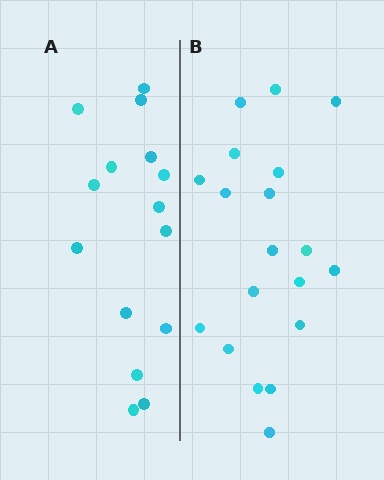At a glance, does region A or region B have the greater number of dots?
Region B (the right region) has more dots.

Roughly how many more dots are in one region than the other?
Region B has about 4 more dots than region A.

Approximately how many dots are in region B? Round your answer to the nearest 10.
About 20 dots. (The exact count is 19, which rounds to 20.)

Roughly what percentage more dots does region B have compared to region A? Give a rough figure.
About 25% more.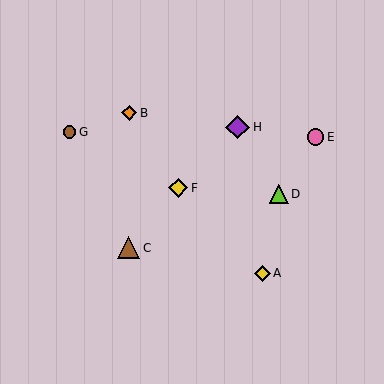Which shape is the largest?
The purple diamond (labeled H) is the largest.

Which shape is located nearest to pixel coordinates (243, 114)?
The purple diamond (labeled H) at (238, 127) is nearest to that location.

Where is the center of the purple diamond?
The center of the purple diamond is at (238, 127).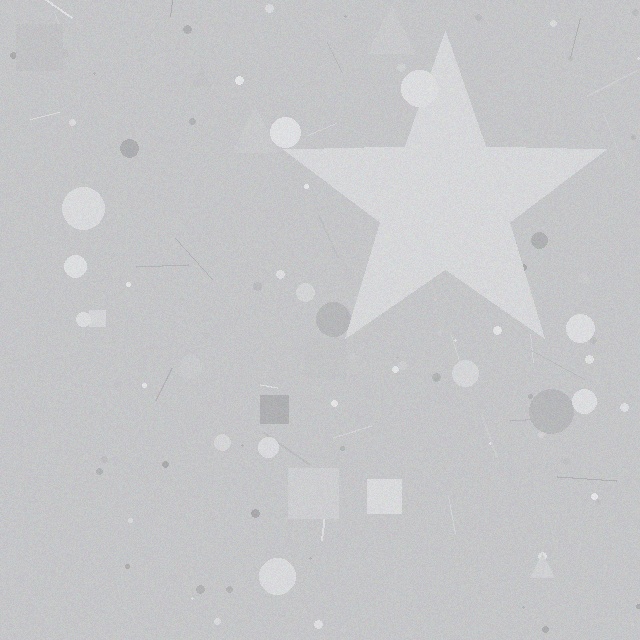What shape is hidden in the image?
A star is hidden in the image.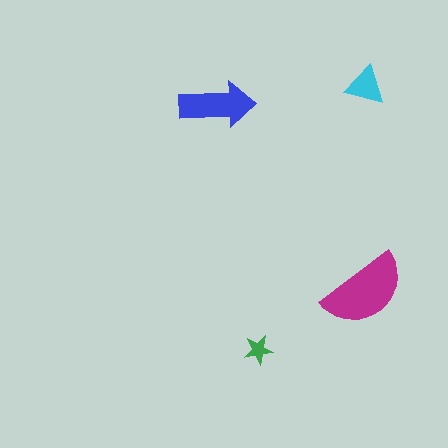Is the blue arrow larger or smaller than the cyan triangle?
Larger.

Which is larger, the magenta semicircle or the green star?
The magenta semicircle.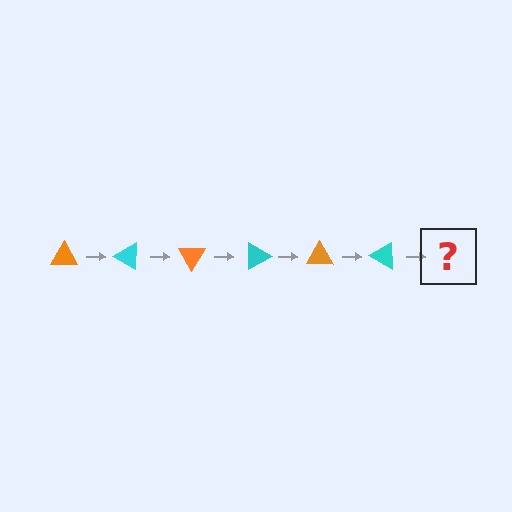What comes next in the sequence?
The next element should be an orange triangle, rotated 180 degrees from the start.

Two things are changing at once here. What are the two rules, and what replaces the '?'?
The two rules are that it rotates 30 degrees each step and the color cycles through orange and cyan. The '?' should be an orange triangle, rotated 180 degrees from the start.